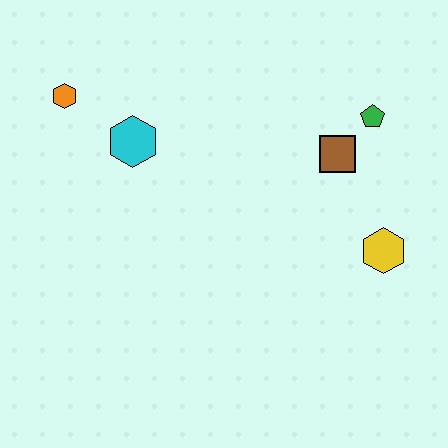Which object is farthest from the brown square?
The orange hexagon is farthest from the brown square.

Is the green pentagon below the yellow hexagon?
No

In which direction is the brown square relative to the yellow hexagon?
The brown square is above the yellow hexagon.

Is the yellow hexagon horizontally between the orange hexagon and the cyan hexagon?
No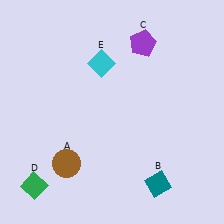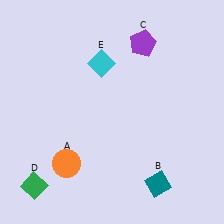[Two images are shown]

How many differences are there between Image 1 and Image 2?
There is 1 difference between the two images.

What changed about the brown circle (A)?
In Image 1, A is brown. In Image 2, it changed to orange.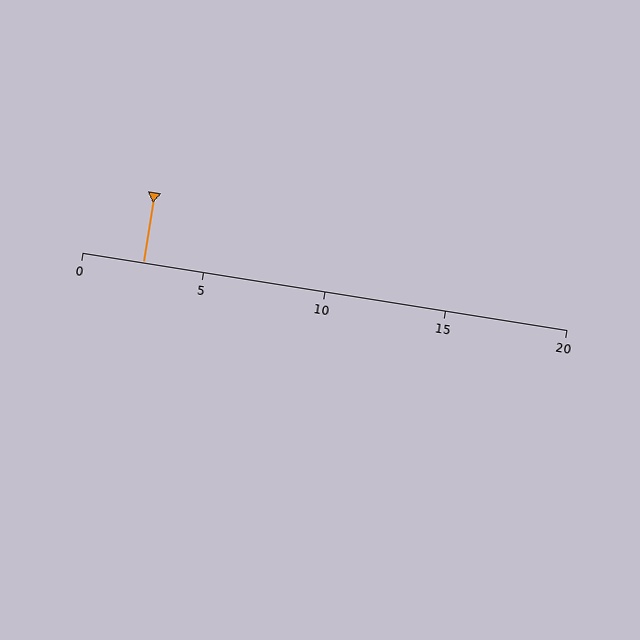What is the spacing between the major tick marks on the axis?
The major ticks are spaced 5 apart.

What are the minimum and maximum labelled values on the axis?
The axis runs from 0 to 20.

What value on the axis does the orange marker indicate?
The marker indicates approximately 2.5.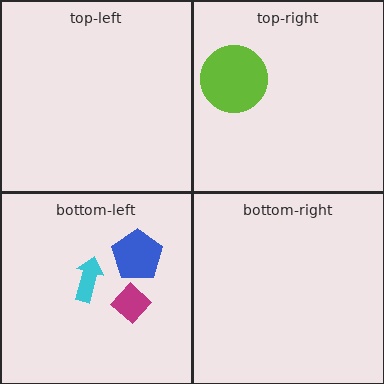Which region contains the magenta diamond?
The bottom-left region.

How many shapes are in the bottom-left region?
3.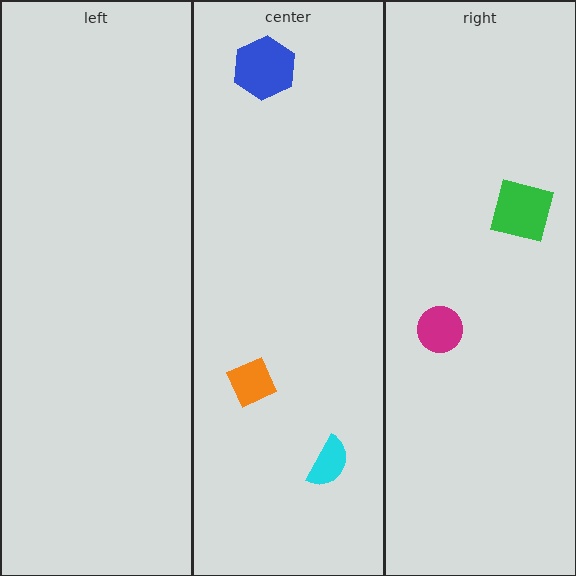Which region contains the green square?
The right region.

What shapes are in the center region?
The blue hexagon, the cyan semicircle, the orange diamond.